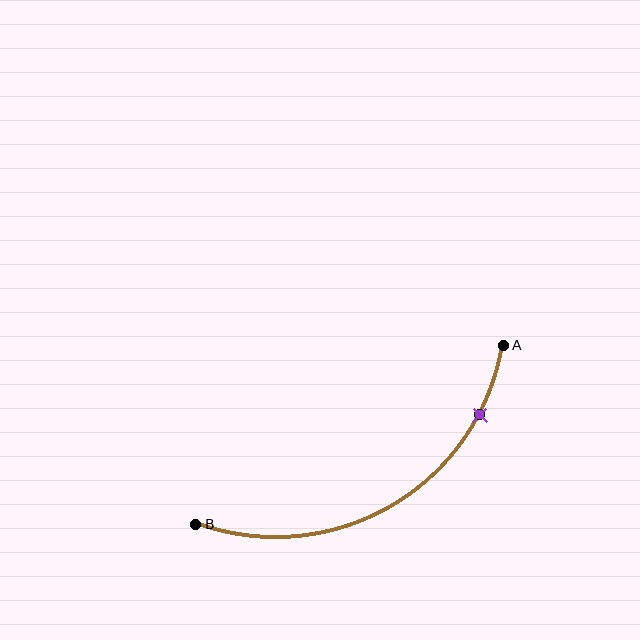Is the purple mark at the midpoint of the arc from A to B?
No. The purple mark lies on the arc but is closer to endpoint A. The arc midpoint would be at the point on the curve equidistant along the arc from both A and B.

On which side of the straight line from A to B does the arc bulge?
The arc bulges below the straight line connecting A and B.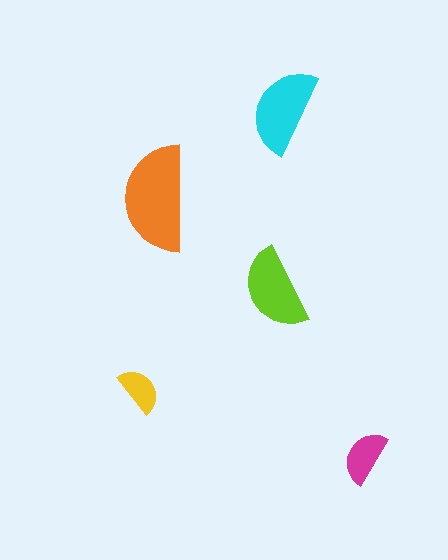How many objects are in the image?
There are 5 objects in the image.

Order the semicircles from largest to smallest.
the orange one, the cyan one, the lime one, the magenta one, the yellow one.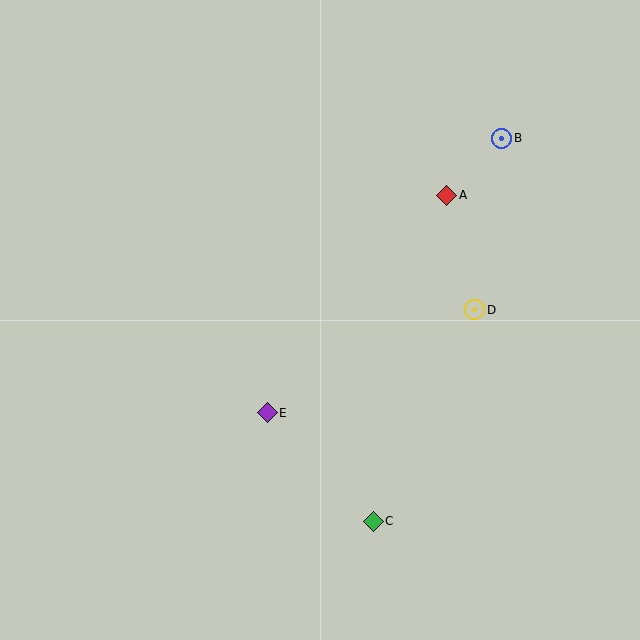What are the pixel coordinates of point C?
Point C is at (373, 521).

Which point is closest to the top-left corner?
Point A is closest to the top-left corner.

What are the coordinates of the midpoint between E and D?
The midpoint between E and D is at (371, 361).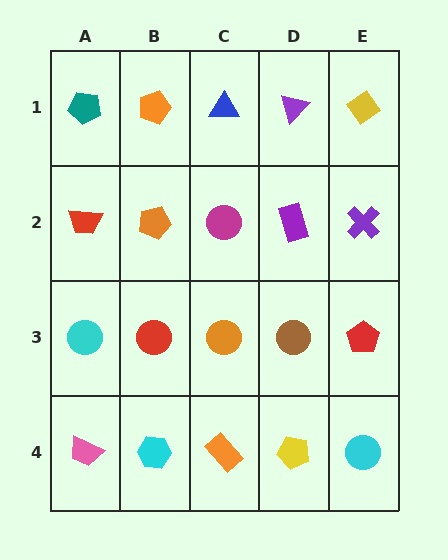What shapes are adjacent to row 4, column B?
A red circle (row 3, column B), a pink trapezoid (row 4, column A), an orange rectangle (row 4, column C).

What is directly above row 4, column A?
A cyan circle.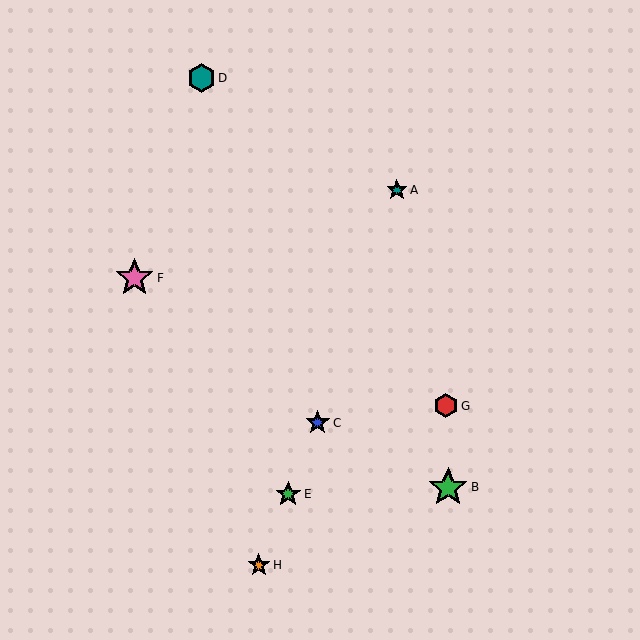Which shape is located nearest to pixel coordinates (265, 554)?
The orange star (labeled H) at (259, 565) is nearest to that location.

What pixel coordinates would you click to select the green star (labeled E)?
Click at (288, 494) to select the green star E.